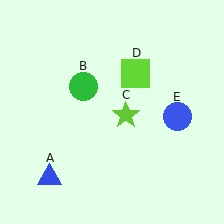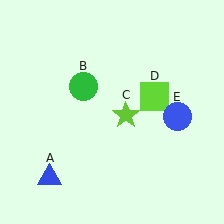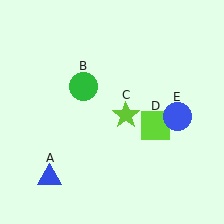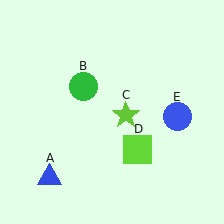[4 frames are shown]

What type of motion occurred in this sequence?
The lime square (object D) rotated clockwise around the center of the scene.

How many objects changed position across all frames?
1 object changed position: lime square (object D).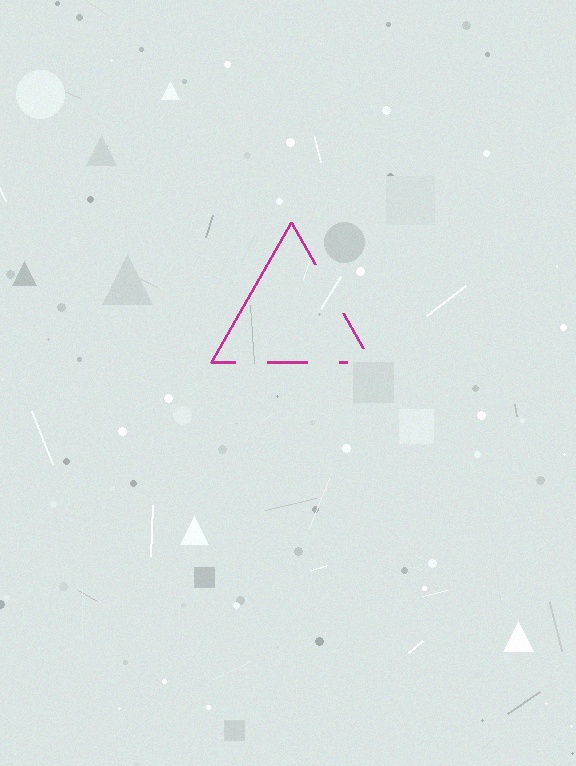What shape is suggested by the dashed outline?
The dashed outline suggests a triangle.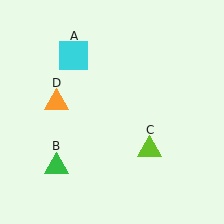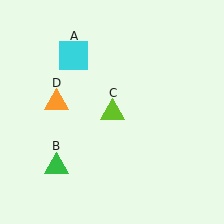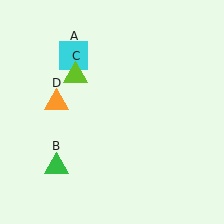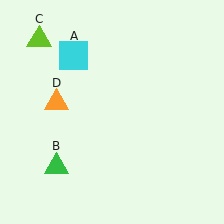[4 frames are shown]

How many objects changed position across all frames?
1 object changed position: lime triangle (object C).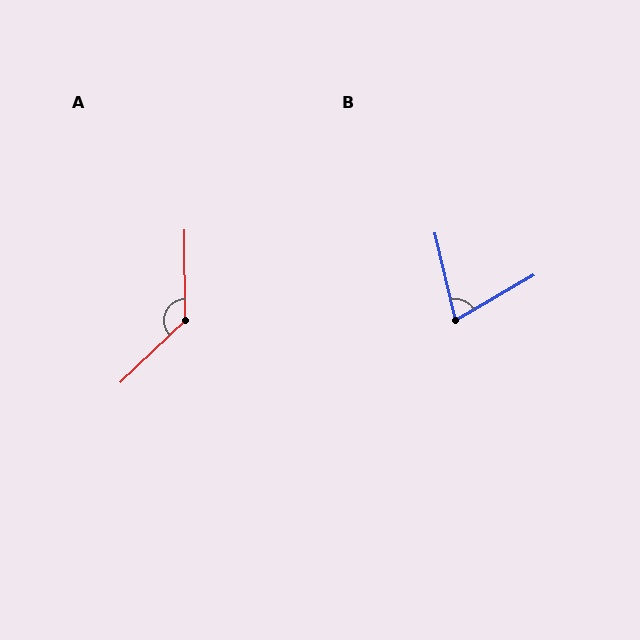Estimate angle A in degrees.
Approximately 133 degrees.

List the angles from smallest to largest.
B (73°), A (133°).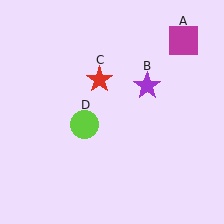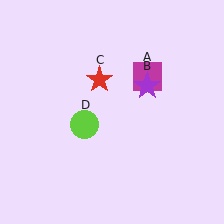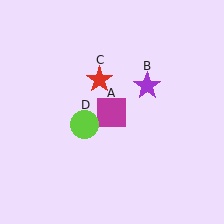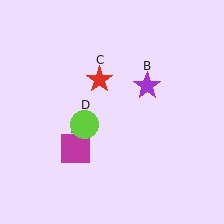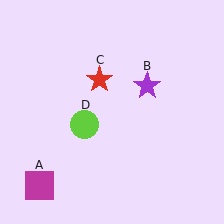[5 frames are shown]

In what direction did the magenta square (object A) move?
The magenta square (object A) moved down and to the left.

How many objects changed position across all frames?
1 object changed position: magenta square (object A).